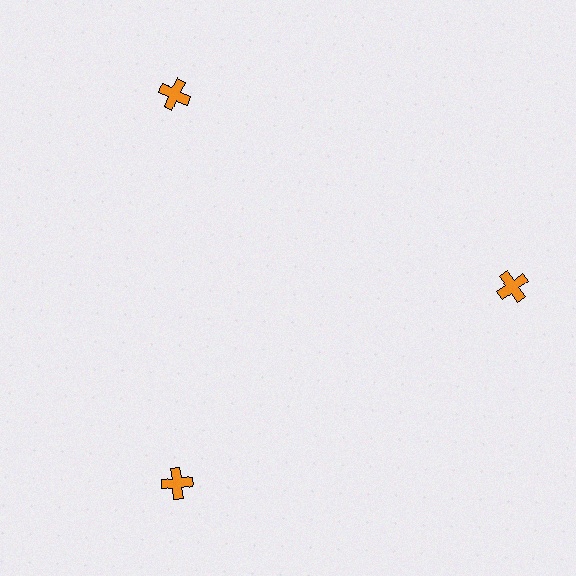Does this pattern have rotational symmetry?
Yes, this pattern has 3-fold rotational symmetry. It looks the same after rotating 120 degrees around the center.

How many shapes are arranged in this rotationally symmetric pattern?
There are 3 shapes, arranged in 3 groups of 1.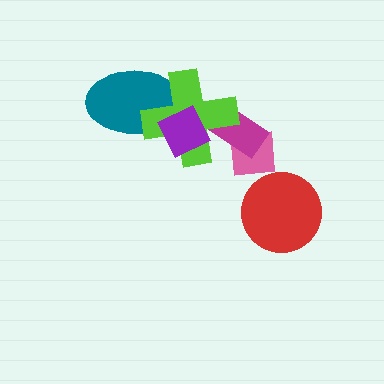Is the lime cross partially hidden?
Yes, it is partially covered by another shape.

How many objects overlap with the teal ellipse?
2 objects overlap with the teal ellipse.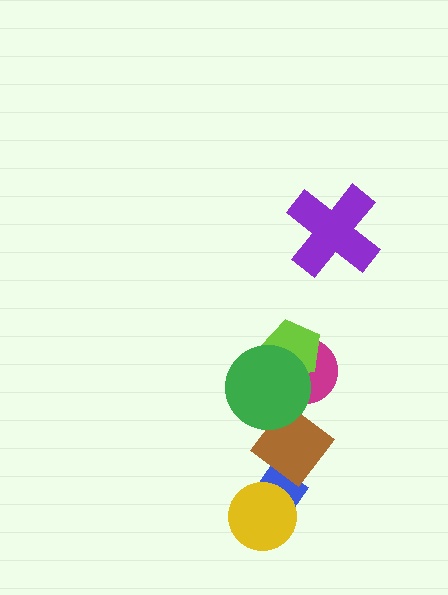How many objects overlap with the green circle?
3 objects overlap with the green circle.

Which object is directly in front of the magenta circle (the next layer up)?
The lime pentagon is directly in front of the magenta circle.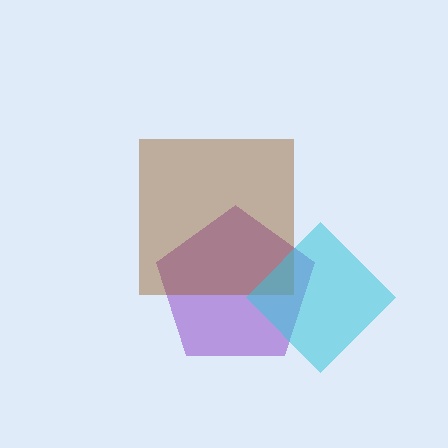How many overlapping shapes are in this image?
There are 3 overlapping shapes in the image.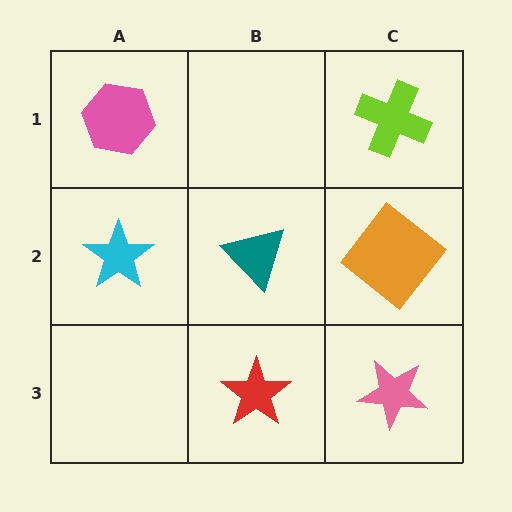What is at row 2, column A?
A cyan star.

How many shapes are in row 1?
2 shapes.